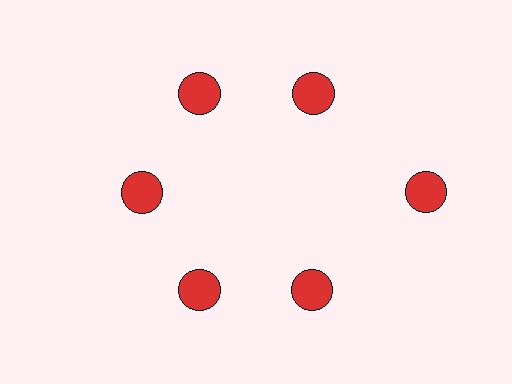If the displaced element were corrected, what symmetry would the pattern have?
It would have 6-fold rotational symmetry — the pattern would map onto itself every 60 degrees.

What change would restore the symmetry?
The symmetry would be restored by moving it inward, back onto the ring so that all 6 circles sit at equal angles and equal distance from the center.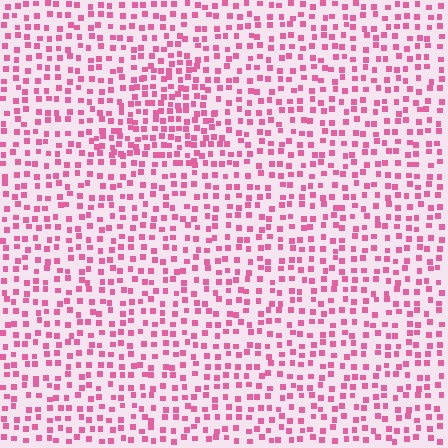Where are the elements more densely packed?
The elements are more densely packed inside the triangle boundary.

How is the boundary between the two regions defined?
The boundary is defined by a change in element density (approximately 1.6x ratio). All elements are the same color, size, and shape.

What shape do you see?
I see a triangle.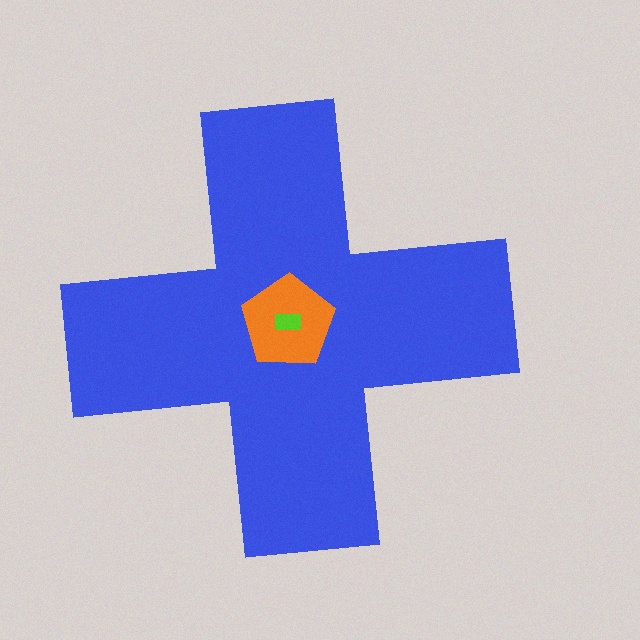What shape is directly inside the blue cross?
The orange pentagon.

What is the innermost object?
The lime rectangle.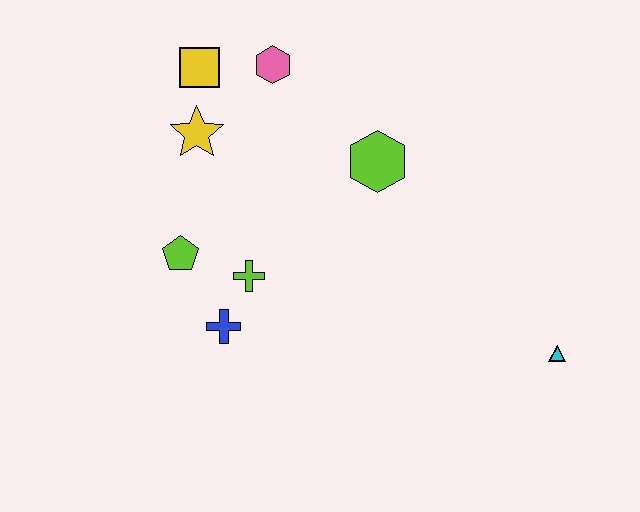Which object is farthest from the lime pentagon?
The cyan triangle is farthest from the lime pentagon.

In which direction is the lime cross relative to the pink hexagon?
The lime cross is below the pink hexagon.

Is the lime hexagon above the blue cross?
Yes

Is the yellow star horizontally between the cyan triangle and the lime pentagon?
Yes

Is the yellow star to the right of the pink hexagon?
No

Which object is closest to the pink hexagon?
The yellow square is closest to the pink hexagon.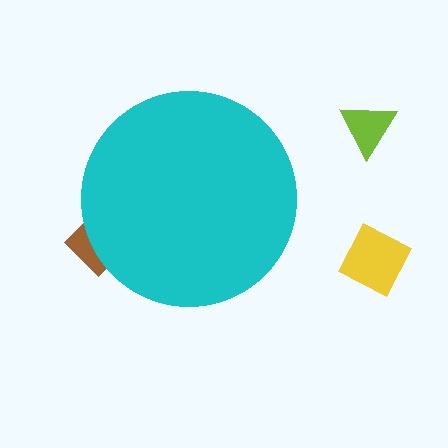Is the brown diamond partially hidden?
Yes, the brown diamond is partially hidden behind the cyan circle.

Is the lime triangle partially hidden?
No, the lime triangle is fully visible.